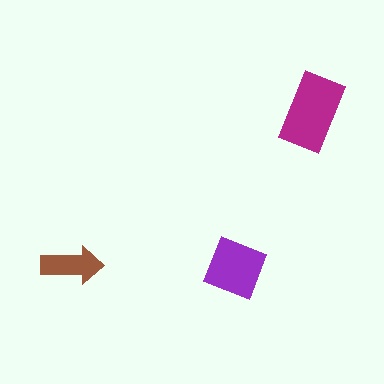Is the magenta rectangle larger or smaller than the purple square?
Larger.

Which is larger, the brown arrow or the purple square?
The purple square.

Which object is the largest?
The magenta rectangle.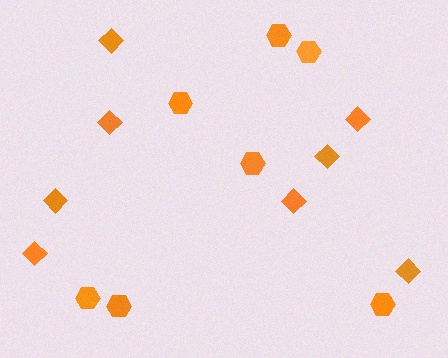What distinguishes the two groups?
There are 2 groups: one group of diamonds (8) and one group of hexagons (7).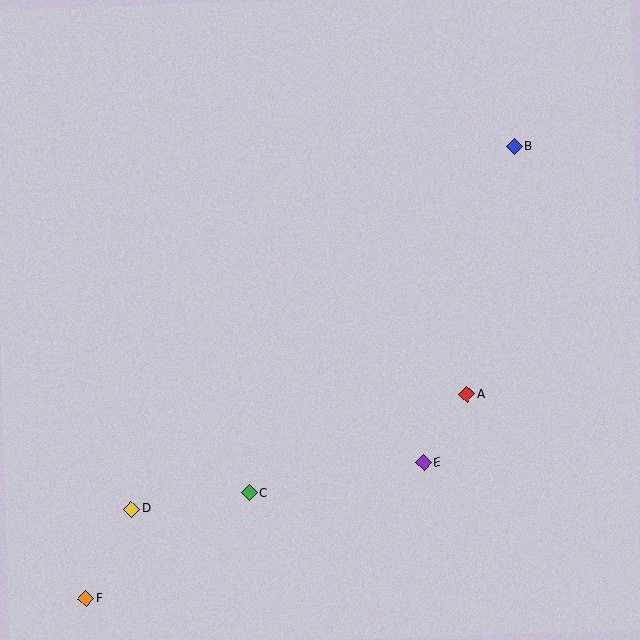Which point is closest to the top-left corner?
Point D is closest to the top-left corner.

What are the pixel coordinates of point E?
Point E is at (424, 463).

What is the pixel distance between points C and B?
The distance between C and B is 436 pixels.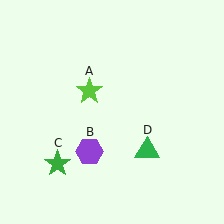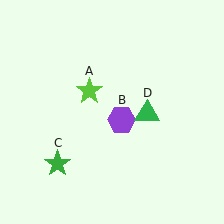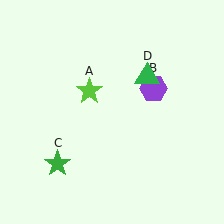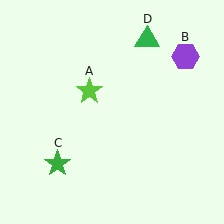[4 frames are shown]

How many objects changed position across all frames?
2 objects changed position: purple hexagon (object B), green triangle (object D).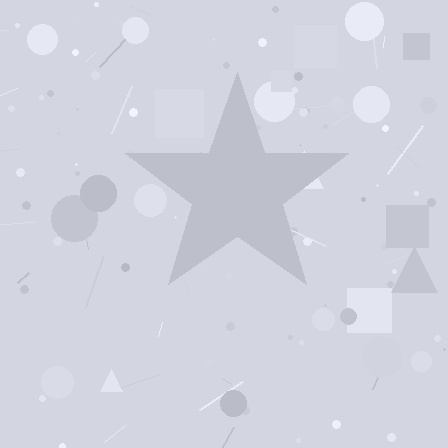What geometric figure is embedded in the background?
A star is embedded in the background.